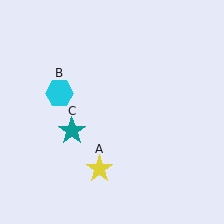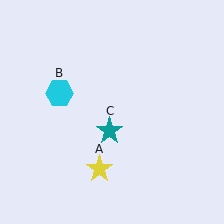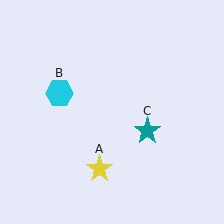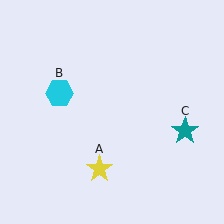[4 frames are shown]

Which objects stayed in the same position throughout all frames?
Yellow star (object A) and cyan hexagon (object B) remained stationary.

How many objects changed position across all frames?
1 object changed position: teal star (object C).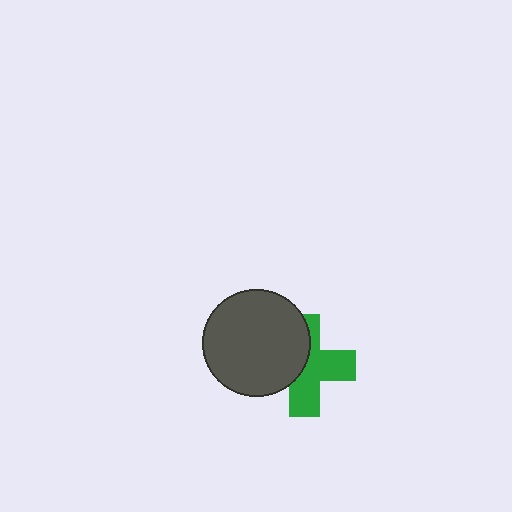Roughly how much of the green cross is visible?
About half of it is visible (roughly 57%).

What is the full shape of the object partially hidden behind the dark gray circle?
The partially hidden object is a green cross.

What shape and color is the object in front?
The object in front is a dark gray circle.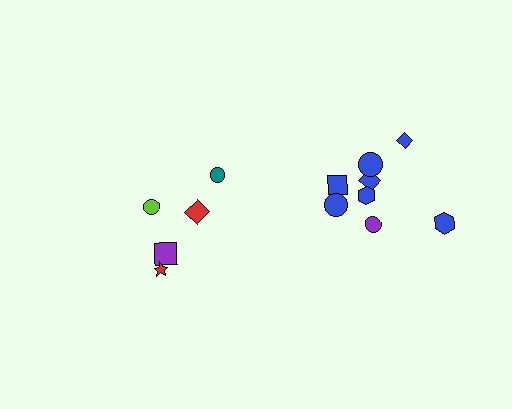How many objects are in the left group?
There are 5 objects.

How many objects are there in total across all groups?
There are 13 objects.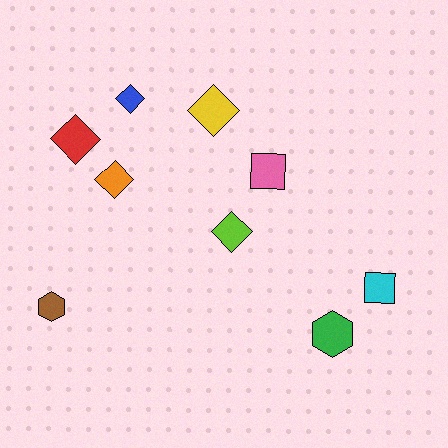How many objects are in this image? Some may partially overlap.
There are 9 objects.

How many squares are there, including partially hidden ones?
There are 2 squares.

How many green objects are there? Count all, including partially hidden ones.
There is 1 green object.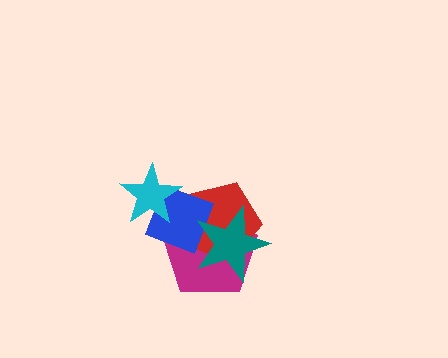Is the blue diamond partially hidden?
Yes, it is partially covered by another shape.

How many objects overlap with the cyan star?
1 object overlaps with the cyan star.